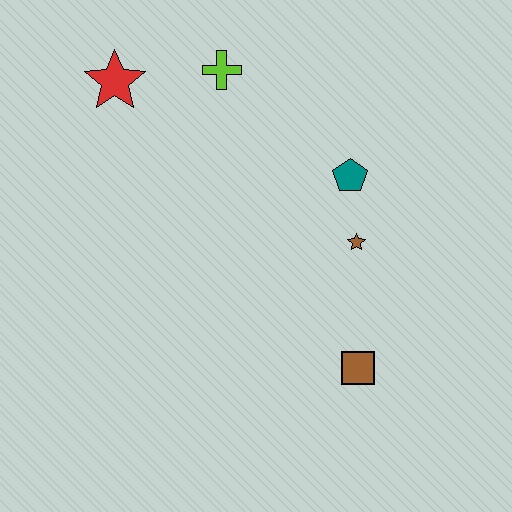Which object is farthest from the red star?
The brown square is farthest from the red star.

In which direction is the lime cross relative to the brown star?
The lime cross is above the brown star.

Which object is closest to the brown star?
The teal pentagon is closest to the brown star.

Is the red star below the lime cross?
Yes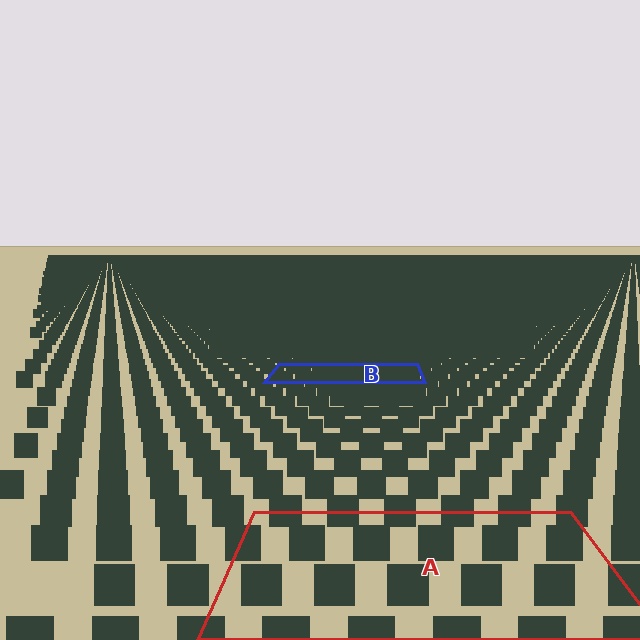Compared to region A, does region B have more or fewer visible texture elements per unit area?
Region B has more texture elements per unit area — they are packed more densely because it is farther away.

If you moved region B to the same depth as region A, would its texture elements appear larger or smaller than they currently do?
They would appear larger. At a closer depth, the same texture elements are projected at a bigger on-screen size.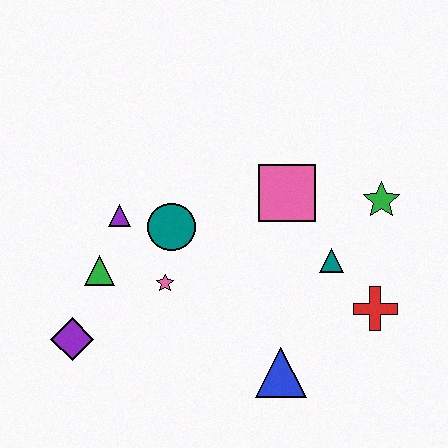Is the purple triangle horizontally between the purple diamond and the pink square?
Yes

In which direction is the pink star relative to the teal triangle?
The pink star is to the left of the teal triangle.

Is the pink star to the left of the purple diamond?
No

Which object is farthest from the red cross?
The purple diamond is farthest from the red cross.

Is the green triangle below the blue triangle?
No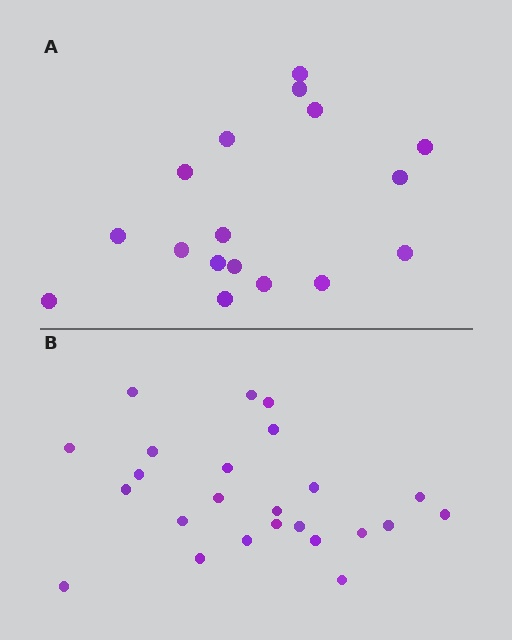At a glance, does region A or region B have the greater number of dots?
Region B (the bottom region) has more dots.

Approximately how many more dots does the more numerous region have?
Region B has roughly 8 or so more dots than region A.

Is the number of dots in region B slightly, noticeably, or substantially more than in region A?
Region B has noticeably more, but not dramatically so. The ratio is roughly 1.4 to 1.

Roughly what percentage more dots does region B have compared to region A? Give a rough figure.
About 40% more.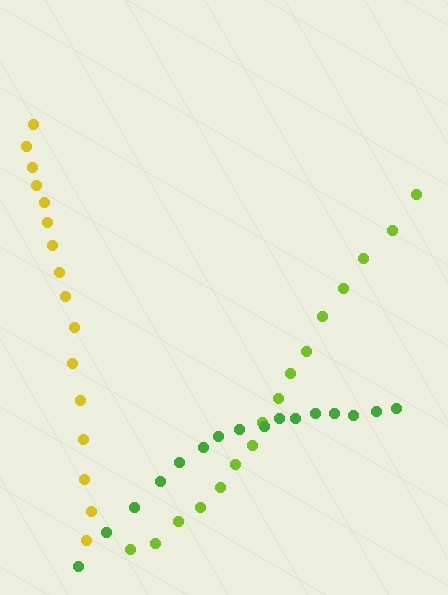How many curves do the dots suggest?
There are 3 distinct paths.